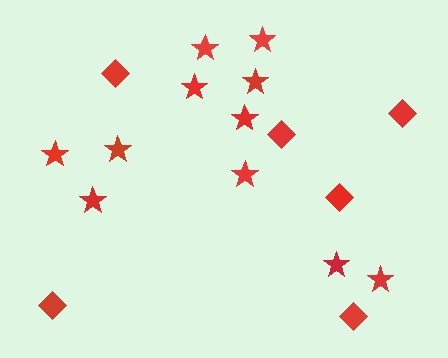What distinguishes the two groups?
There are 2 groups: one group of diamonds (6) and one group of stars (11).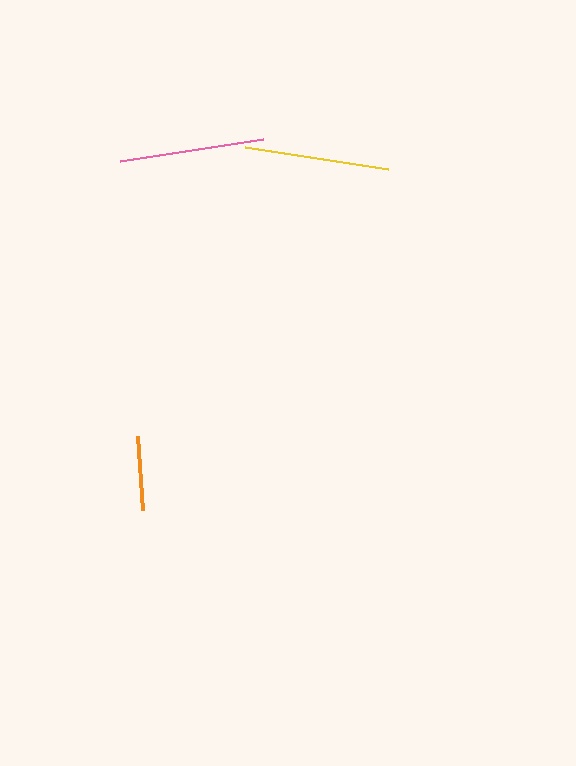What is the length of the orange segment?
The orange segment is approximately 74 pixels long.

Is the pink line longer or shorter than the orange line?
The pink line is longer than the orange line.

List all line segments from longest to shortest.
From longest to shortest: pink, yellow, orange.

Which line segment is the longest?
The pink line is the longest at approximately 144 pixels.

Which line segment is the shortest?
The orange line is the shortest at approximately 74 pixels.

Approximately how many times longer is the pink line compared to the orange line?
The pink line is approximately 1.9 times the length of the orange line.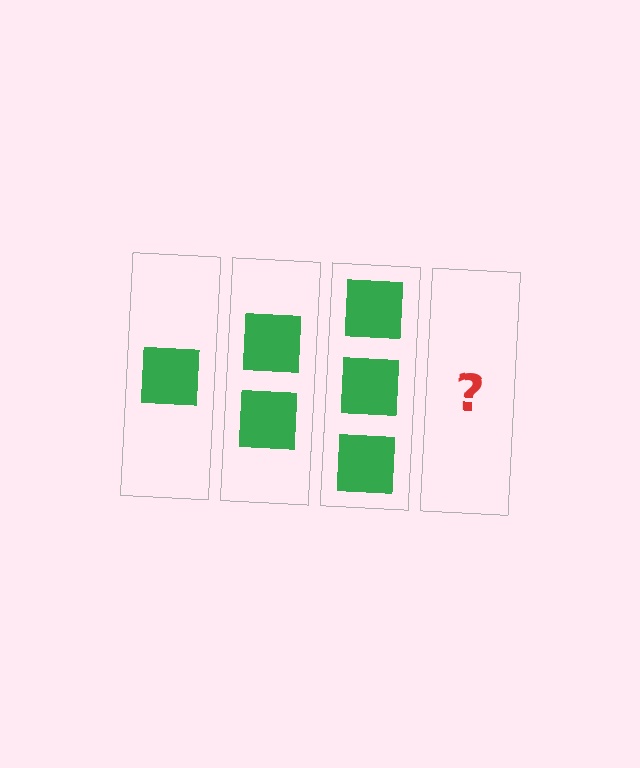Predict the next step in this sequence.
The next step is 4 squares.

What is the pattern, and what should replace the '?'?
The pattern is that each step adds one more square. The '?' should be 4 squares.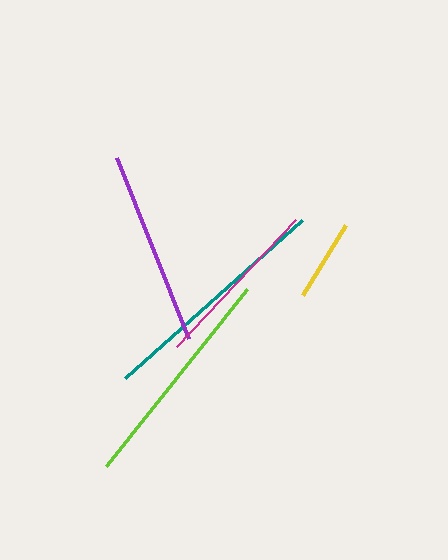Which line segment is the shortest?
The yellow line is the shortest at approximately 82 pixels.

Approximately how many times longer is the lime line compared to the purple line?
The lime line is approximately 1.2 times the length of the purple line.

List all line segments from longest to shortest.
From longest to shortest: teal, lime, purple, magenta, yellow.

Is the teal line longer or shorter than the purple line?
The teal line is longer than the purple line.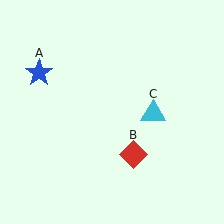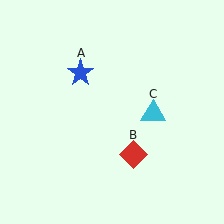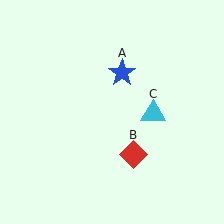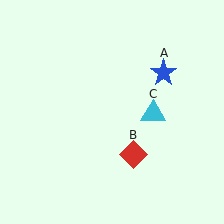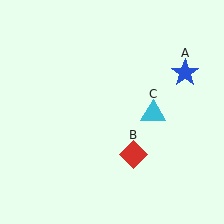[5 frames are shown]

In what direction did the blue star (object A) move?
The blue star (object A) moved right.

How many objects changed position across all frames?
1 object changed position: blue star (object A).